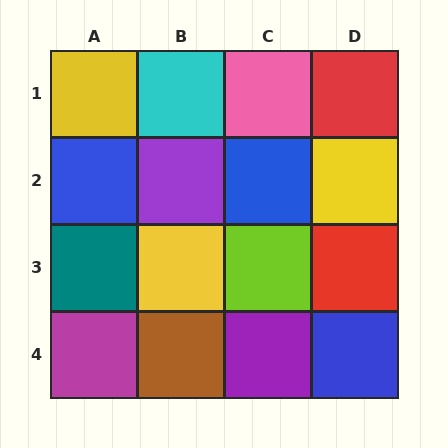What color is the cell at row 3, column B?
Yellow.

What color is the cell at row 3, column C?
Lime.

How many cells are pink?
1 cell is pink.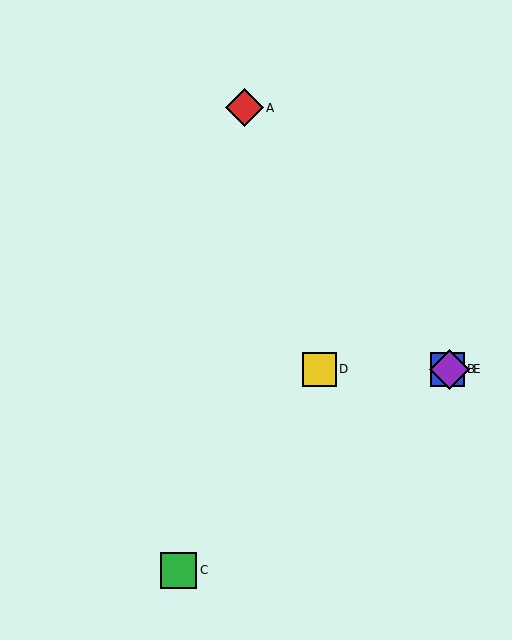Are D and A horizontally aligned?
No, D is at y≈369 and A is at y≈108.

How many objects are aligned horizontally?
3 objects (B, D, E) are aligned horizontally.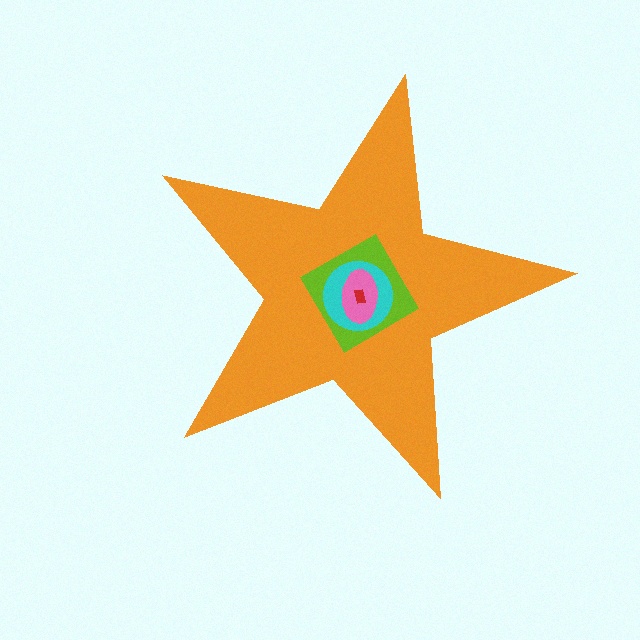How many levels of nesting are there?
5.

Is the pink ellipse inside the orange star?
Yes.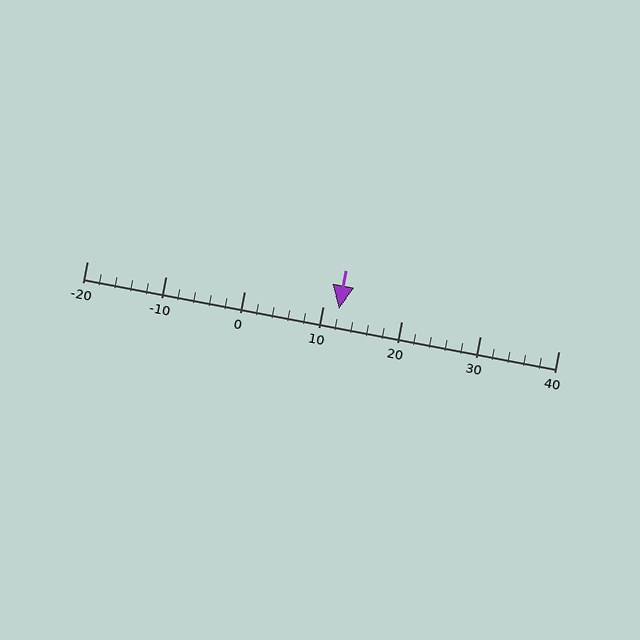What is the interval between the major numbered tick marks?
The major tick marks are spaced 10 units apart.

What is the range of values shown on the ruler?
The ruler shows values from -20 to 40.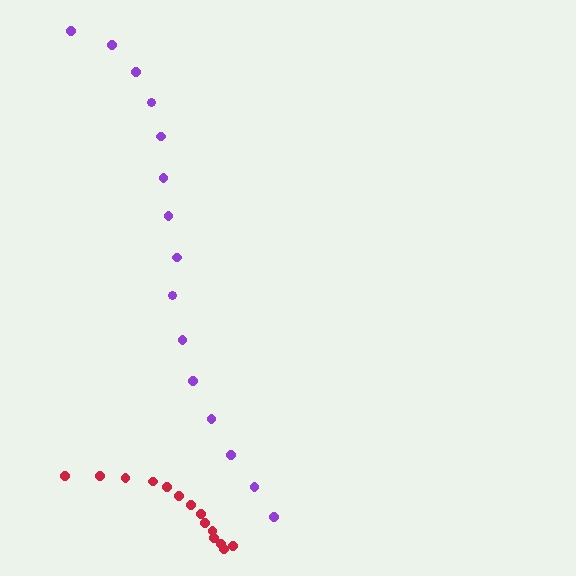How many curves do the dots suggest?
There are 2 distinct paths.